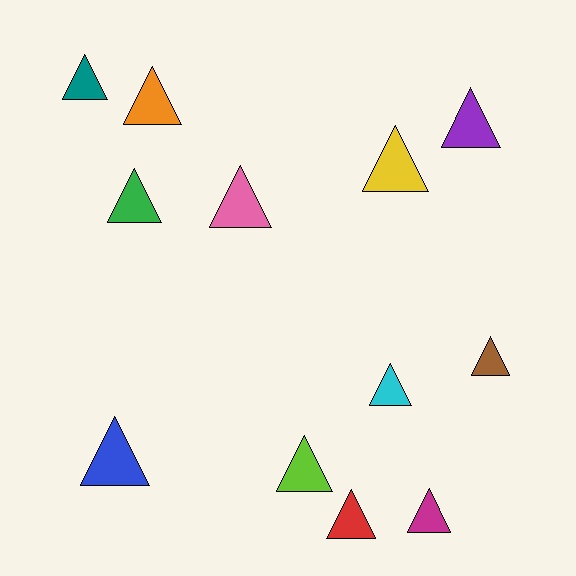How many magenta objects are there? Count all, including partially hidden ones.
There is 1 magenta object.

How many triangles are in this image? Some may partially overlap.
There are 12 triangles.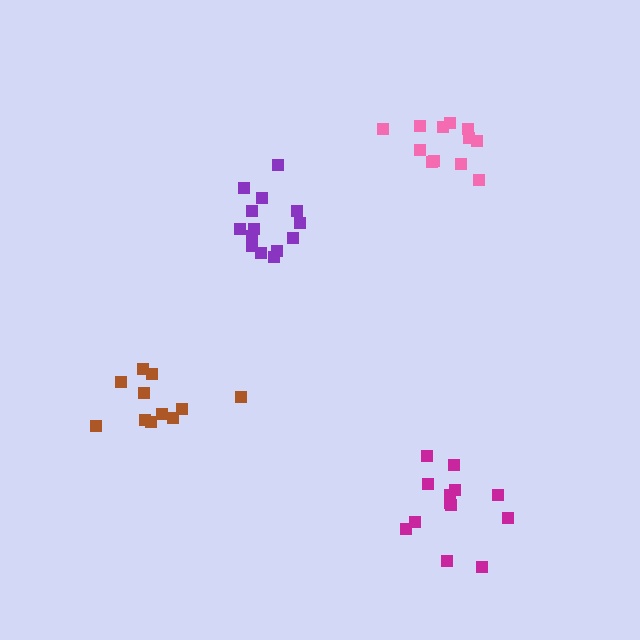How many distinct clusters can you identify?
There are 4 distinct clusters.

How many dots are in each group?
Group 1: 12 dots, Group 2: 11 dots, Group 3: 13 dots, Group 4: 14 dots (50 total).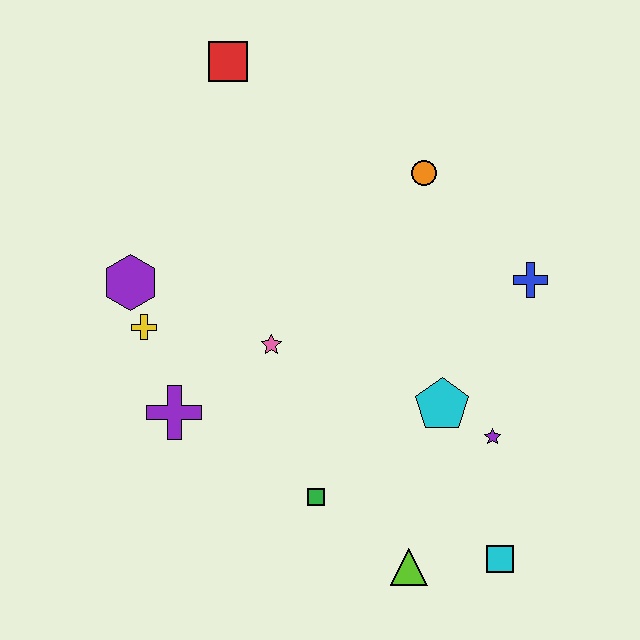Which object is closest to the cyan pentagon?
The purple star is closest to the cyan pentagon.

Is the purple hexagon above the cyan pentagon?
Yes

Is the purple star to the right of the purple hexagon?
Yes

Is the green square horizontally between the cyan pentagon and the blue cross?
No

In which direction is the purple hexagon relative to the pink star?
The purple hexagon is to the left of the pink star.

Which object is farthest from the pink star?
The cyan square is farthest from the pink star.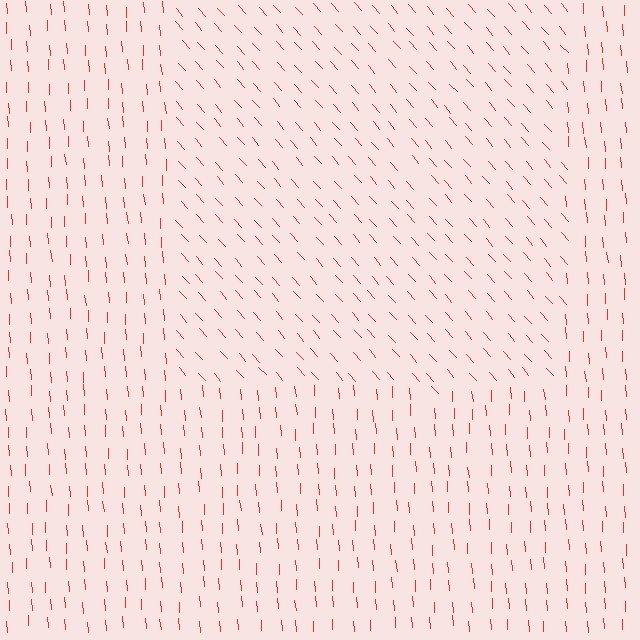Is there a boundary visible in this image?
Yes, there is a texture boundary formed by a change in line orientation.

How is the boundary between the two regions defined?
The boundary is defined purely by a change in line orientation (approximately 37 degrees difference). All lines are the same color and thickness.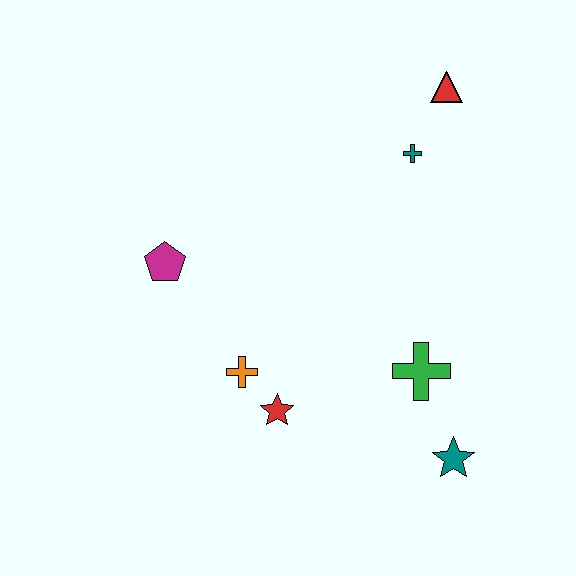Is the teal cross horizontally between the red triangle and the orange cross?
Yes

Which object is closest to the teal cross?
The red triangle is closest to the teal cross.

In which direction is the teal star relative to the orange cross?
The teal star is to the right of the orange cross.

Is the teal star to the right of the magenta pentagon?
Yes